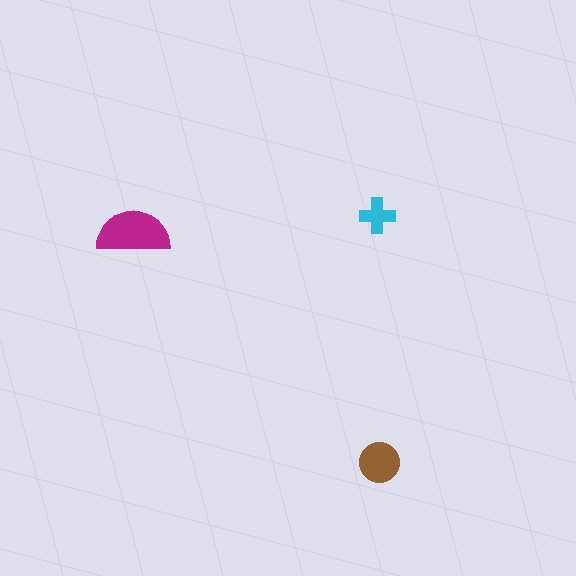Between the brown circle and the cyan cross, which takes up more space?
The brown circle.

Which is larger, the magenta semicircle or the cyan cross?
The magenta semicircle.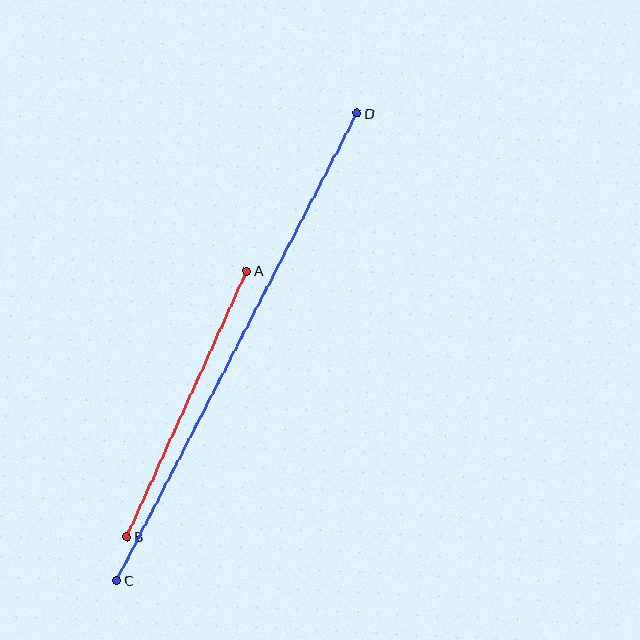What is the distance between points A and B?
The distance is approximately 292 pixels.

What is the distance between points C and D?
The distance is approximately 525 pixels.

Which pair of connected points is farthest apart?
Points C and D are farthest apart.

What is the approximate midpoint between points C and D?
The midpoint is at approximately (237, 347) pixels.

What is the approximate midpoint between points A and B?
The midpoint is at approximately (187, 404) pixels.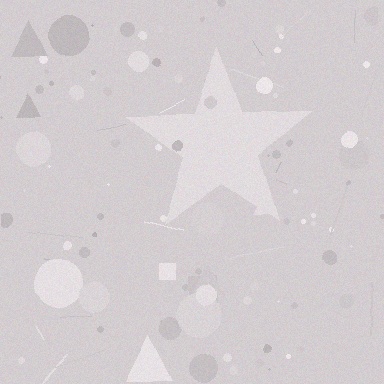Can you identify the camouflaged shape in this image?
The camouflaged shape is a star.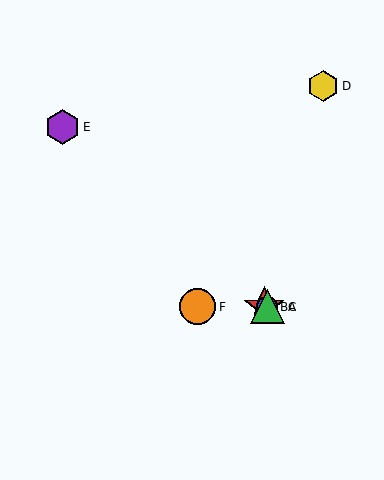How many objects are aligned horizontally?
4 objects (A, B, C, F) are aligned horizontally.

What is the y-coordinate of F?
Object F is at y≈307.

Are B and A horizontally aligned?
Yes, both are at y≈307.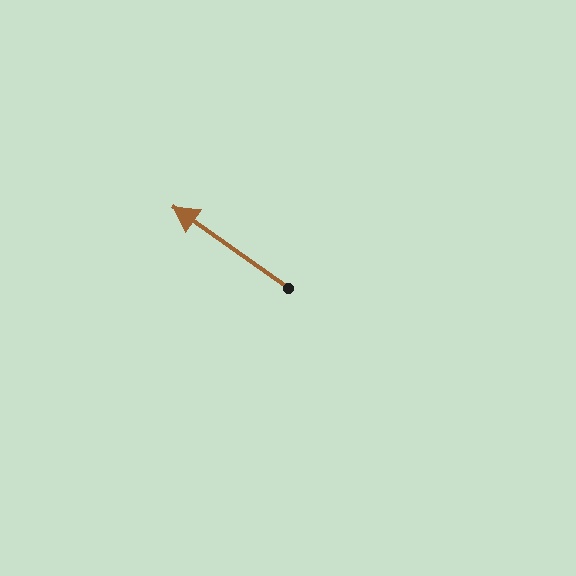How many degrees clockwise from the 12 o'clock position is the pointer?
Approximately 305 degrees.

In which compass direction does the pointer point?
Northwest.